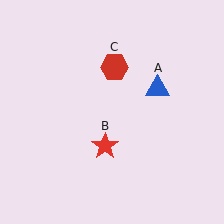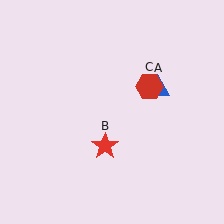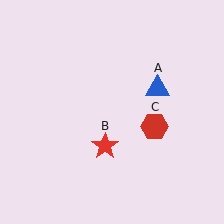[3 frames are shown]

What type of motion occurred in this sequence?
The red hexagon (object C) rotated clockwise around the center of the scene.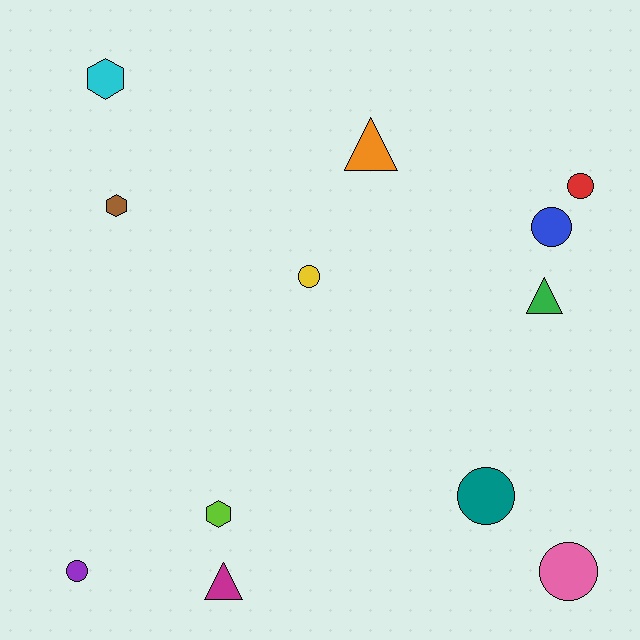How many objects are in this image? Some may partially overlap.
There are 12 objects.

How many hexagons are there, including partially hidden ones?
There are 3 hexagons.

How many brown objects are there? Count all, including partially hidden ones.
There is 1 brown object.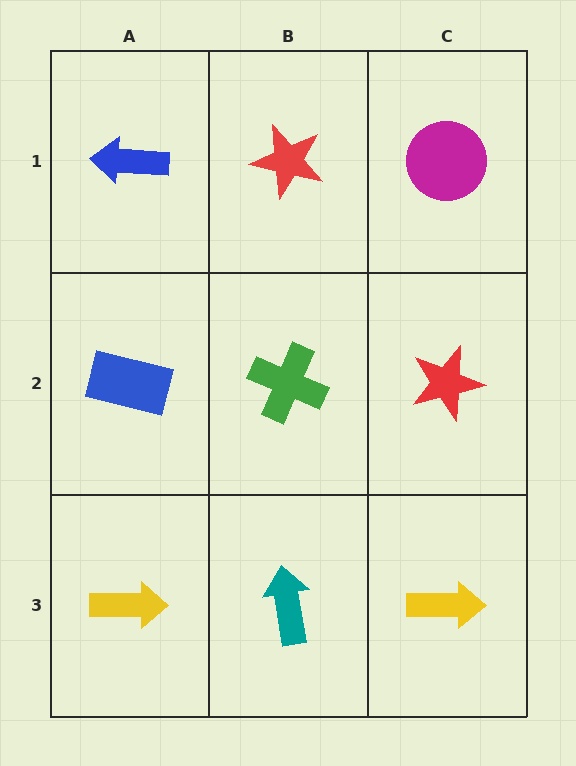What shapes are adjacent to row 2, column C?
A magenta circle (row 1, column C), a yellow arrow (row 3, column C), a green cross (row 2, column B).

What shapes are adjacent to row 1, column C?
A red star (row 2, column C), a red star (row 1, column B).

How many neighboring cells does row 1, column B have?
3.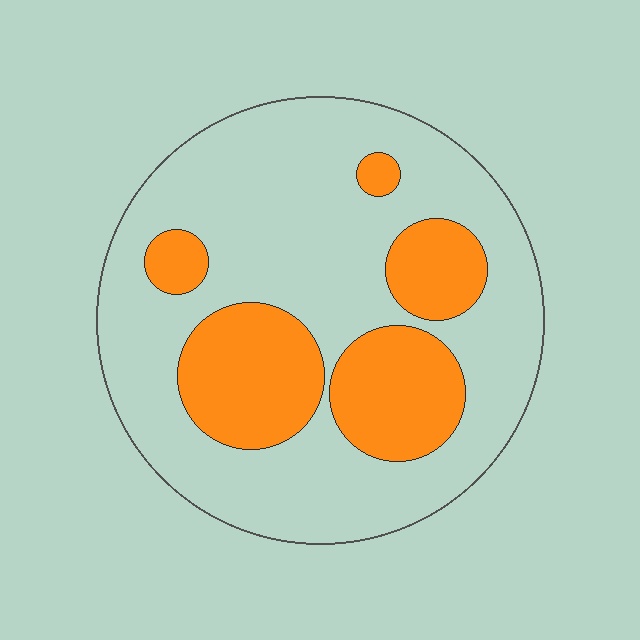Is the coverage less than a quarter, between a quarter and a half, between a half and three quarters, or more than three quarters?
Between a quarter and a half.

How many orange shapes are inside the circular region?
5.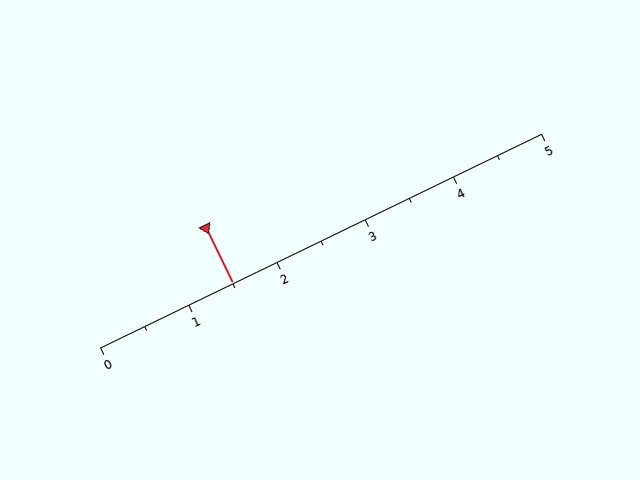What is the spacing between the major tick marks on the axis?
The major ticks are spaced 1 apart.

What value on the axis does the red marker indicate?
The marker indicates approximately 1.5.